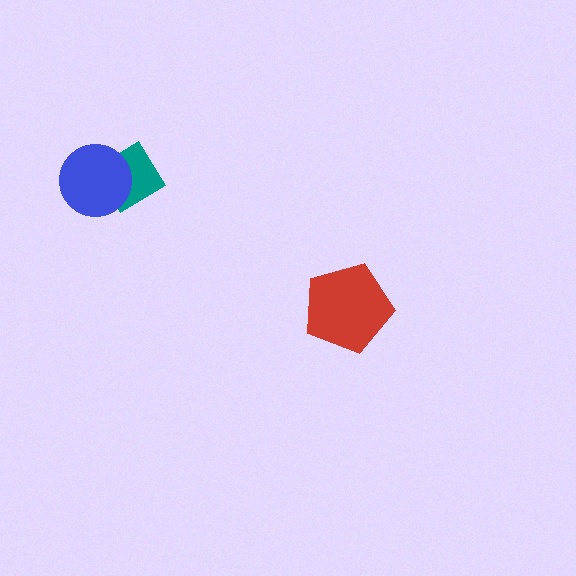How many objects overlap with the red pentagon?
0 objects overlap with the red pentagon.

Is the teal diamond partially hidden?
Yes, it is partially covered by another shape.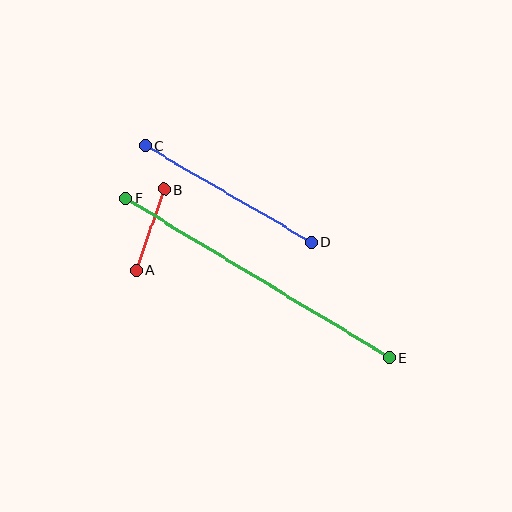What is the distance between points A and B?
The distance is approximately 86 pixels.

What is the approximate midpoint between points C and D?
The midpoint is at approximately (228, 194) pixels.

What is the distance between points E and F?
The distance is approximately 309 pixels.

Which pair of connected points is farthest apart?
Points E and F are farthest apart.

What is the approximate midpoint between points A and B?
The midpoint is at approximately (150, 230) pixels.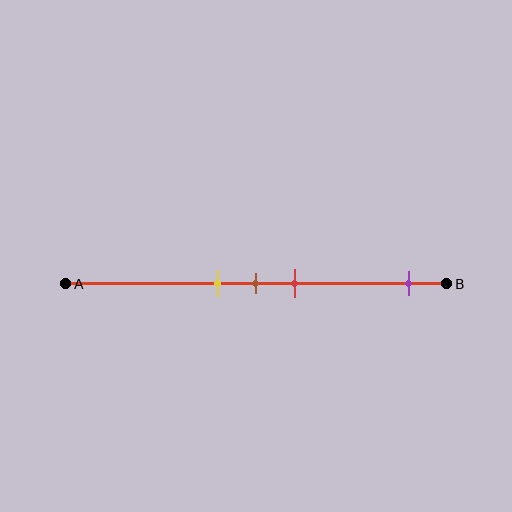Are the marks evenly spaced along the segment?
No, the marks are not evenly spaced.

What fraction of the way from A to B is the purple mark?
The purple mark is approximately 90% (0.9) of the way from A to B.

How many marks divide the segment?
There are 4 marks dividing the segment.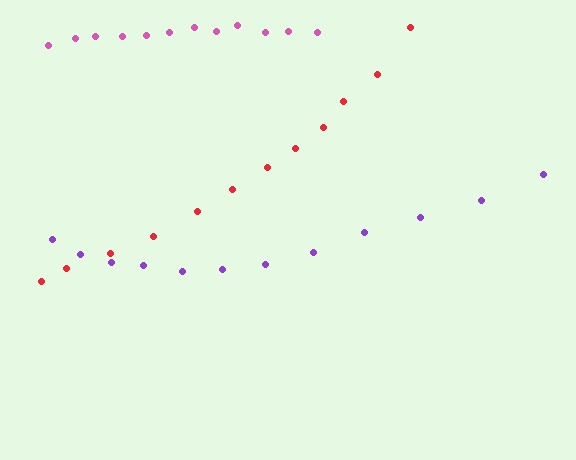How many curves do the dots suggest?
There are 3 distinct paths.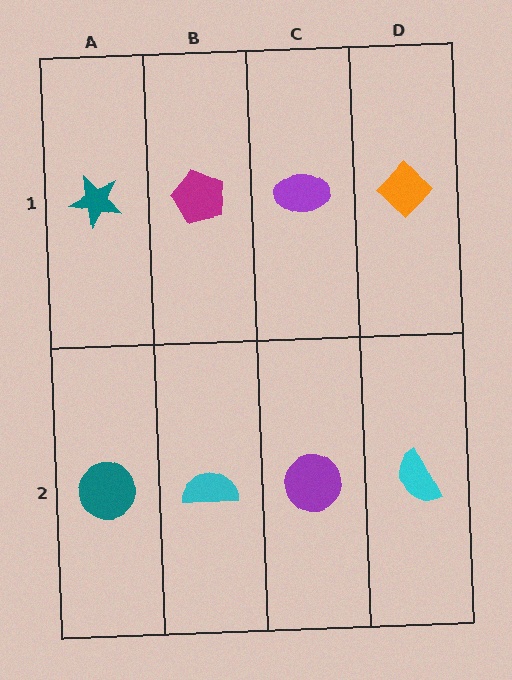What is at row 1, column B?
A magenta pentagon.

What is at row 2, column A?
A teal circle.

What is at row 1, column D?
An orange diamond.